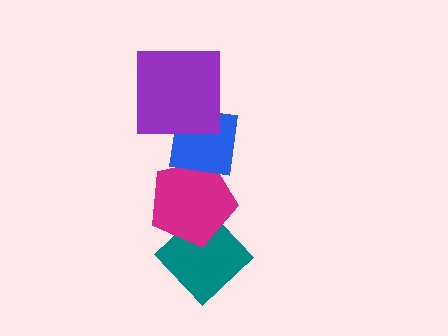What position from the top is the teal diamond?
The teal diamond is 4th from the top.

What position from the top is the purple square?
The purple square is 1st from the top.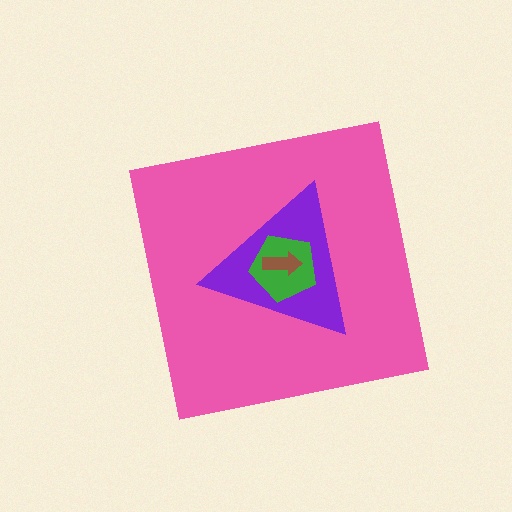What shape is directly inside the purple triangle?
The green pentagon.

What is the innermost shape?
The brown arrow.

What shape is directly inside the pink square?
The purple triangle.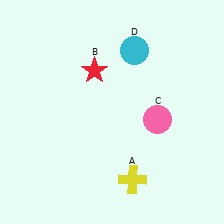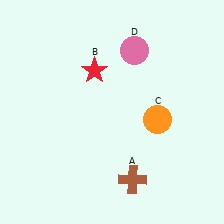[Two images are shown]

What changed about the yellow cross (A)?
In Image 1, A is yellow. In Image 2, it changed to brown.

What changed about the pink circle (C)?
In Image 1, C is pink. In Image 2, it changed to orange.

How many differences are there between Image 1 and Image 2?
There are 3 differences between the two images.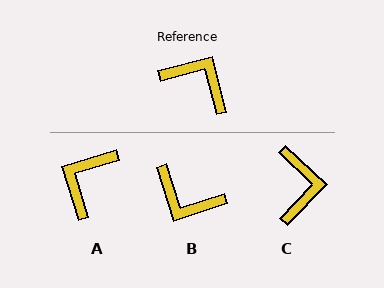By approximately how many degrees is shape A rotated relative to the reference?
Approximately 93 degrees counter-clockwise.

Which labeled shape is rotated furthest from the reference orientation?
B, about 176 degrees away.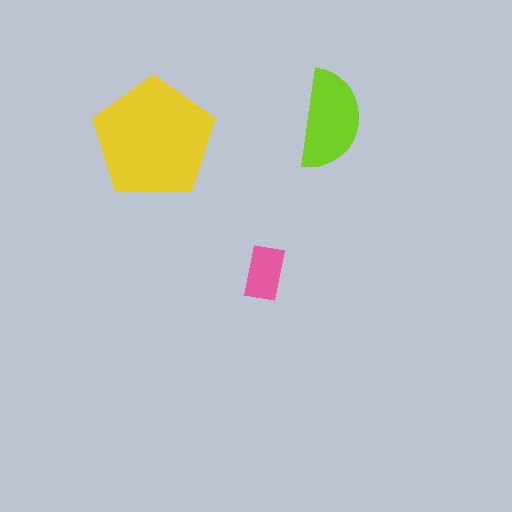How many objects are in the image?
There are 3 objects in the image.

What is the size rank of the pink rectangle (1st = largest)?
3rd.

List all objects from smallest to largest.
The pink rectangle, the lime semicircle, the yellow pentagon.